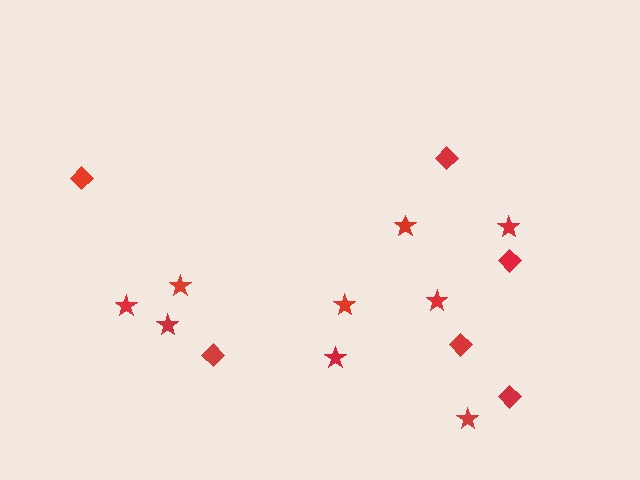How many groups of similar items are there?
There are 2 groups: one group of stars (9) and one group of diamonds (6).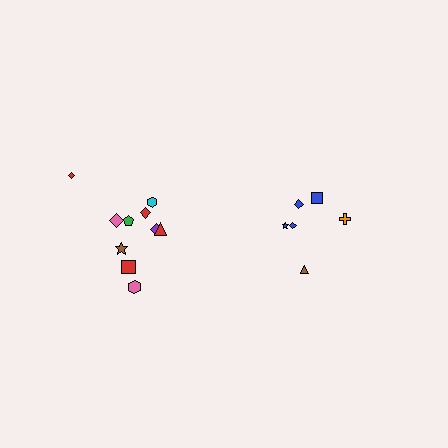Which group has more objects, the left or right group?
The left group.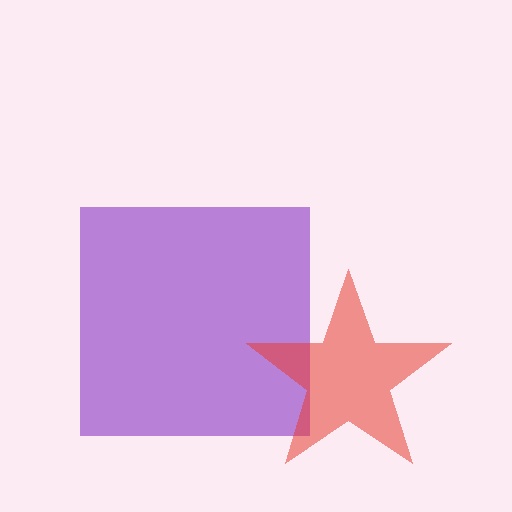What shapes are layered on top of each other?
The layered shapes are: a purple square, a red star.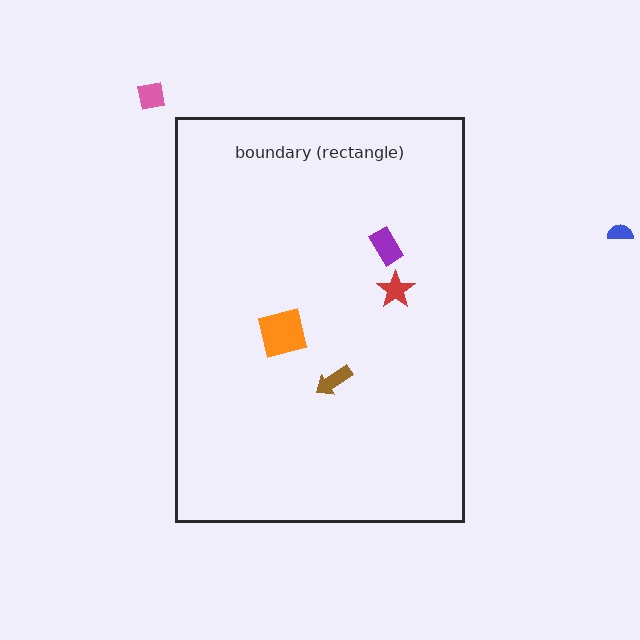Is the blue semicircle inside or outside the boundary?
Outside.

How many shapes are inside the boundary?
4 inside, 2 outside.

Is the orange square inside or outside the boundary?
Inside.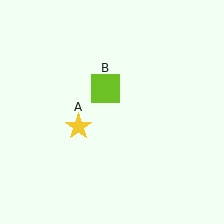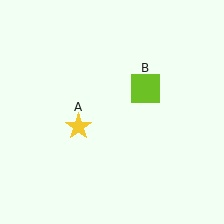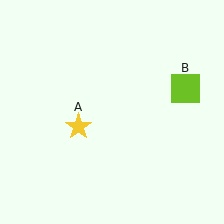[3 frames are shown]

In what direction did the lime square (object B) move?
The lime square (object B) moved right.